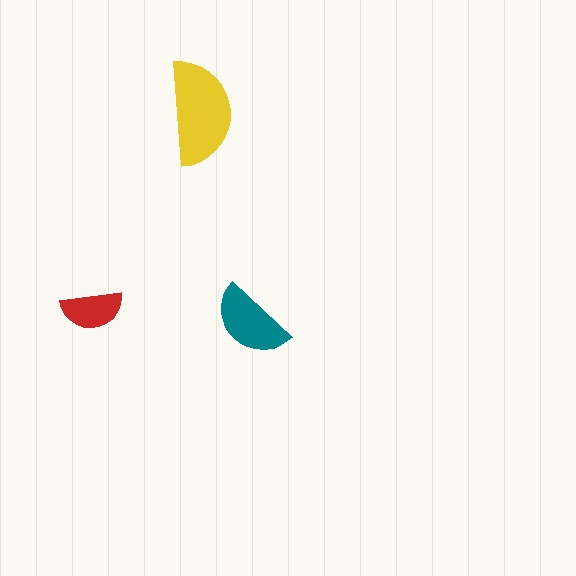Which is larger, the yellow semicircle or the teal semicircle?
The yellow one.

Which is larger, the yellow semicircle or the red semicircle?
The yellow one.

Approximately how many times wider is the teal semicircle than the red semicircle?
About 1.5 times wider.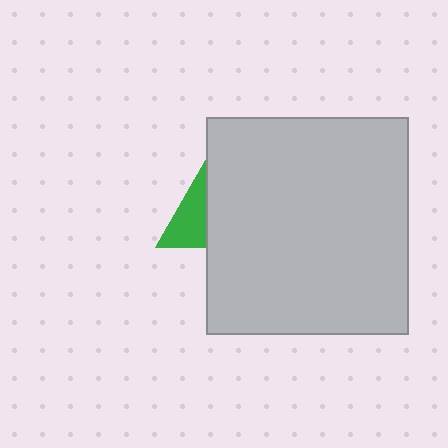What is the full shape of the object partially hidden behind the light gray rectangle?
The partially hidden object is a green triangle.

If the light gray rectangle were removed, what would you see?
You would see the complete green triangle.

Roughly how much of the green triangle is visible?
A small part of it is visible (roughly 42%).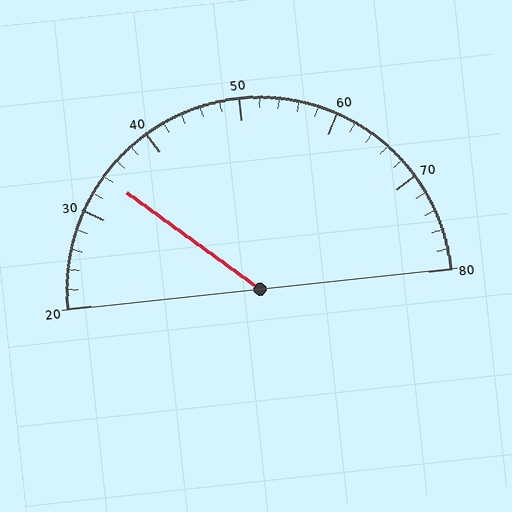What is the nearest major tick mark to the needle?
The nearest major tick mark is 30.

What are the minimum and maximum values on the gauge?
The gauge ranges from 20 to 80.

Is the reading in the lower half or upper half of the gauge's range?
The reading is in the lower half of the range (20 to 80).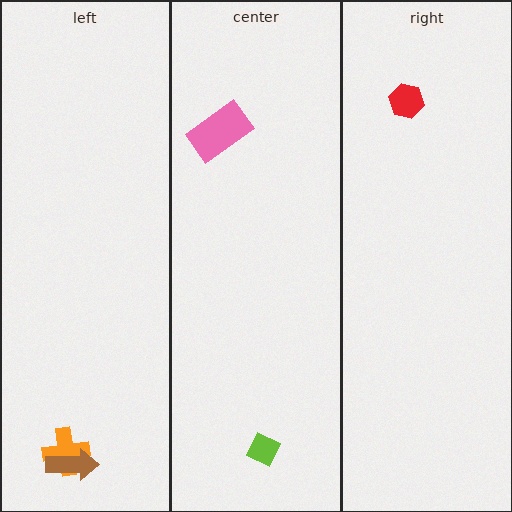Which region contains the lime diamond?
The center region.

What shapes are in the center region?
The pink rectangle, the lime diamond.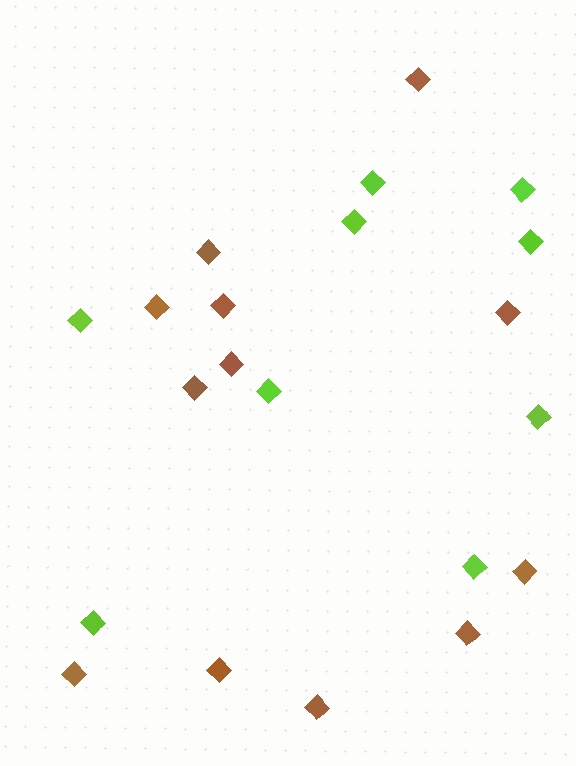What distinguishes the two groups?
There are 2 groups: one group of brown diamonds (12) and one group of lime diamonds (9).